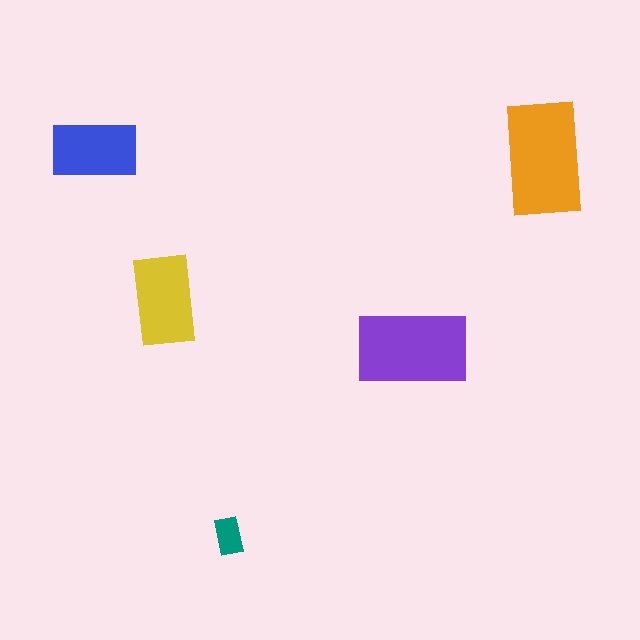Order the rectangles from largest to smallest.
the orange one, the purple one, the yellow one, the blue one, the teal one.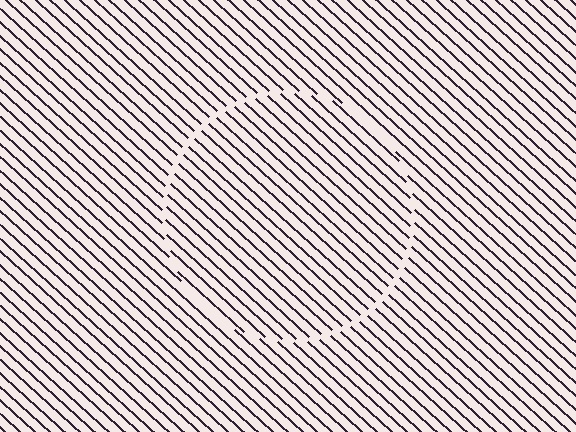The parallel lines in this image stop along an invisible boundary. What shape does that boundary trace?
An illusory circle. The interior of the shape contains the same grating, shifted by half a period — the contour is defined by the phase discontinuity where line-ends from the inner and outer gratings abut.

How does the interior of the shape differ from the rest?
The interior of the shape contains the same grating, shifted by half a period — the contour is defined by the phase discontinuity where line-ends from the inner and outer gratings abut.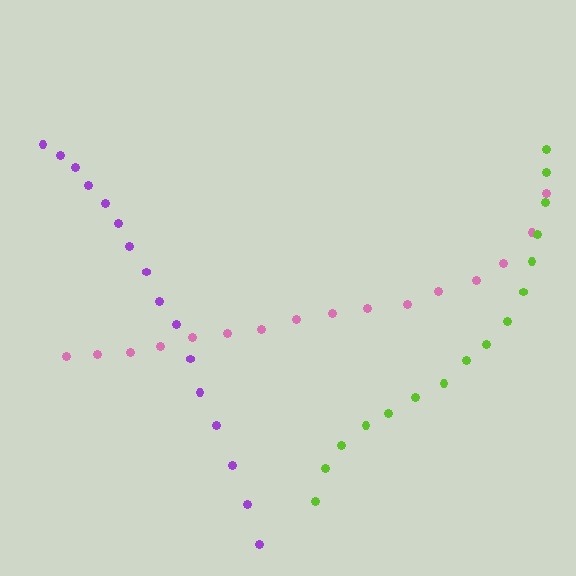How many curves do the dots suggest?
There are 3 distinct paths.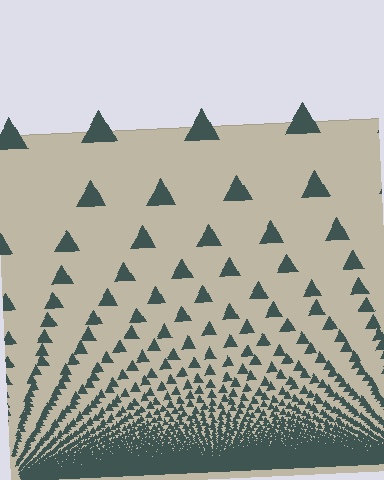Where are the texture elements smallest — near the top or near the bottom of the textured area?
Near the bottom.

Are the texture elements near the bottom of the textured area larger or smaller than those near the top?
Smaller. The gradient is inverted — elements near the bottom are smaller and denser.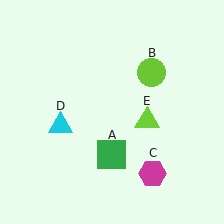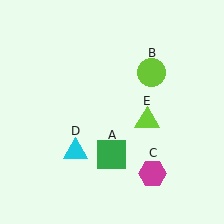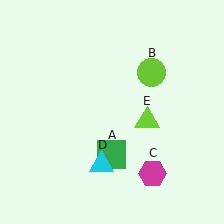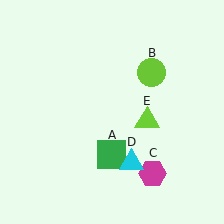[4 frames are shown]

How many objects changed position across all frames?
1 object changed position: cyan triangle (object D).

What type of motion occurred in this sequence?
The cyan triangle (object D) rotated counterclockwise around the center of the scene.